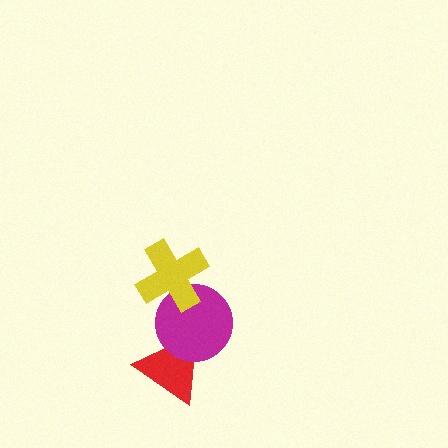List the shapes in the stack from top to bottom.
From top to bottom: the yellow cross, the magenta circle, the red triangle.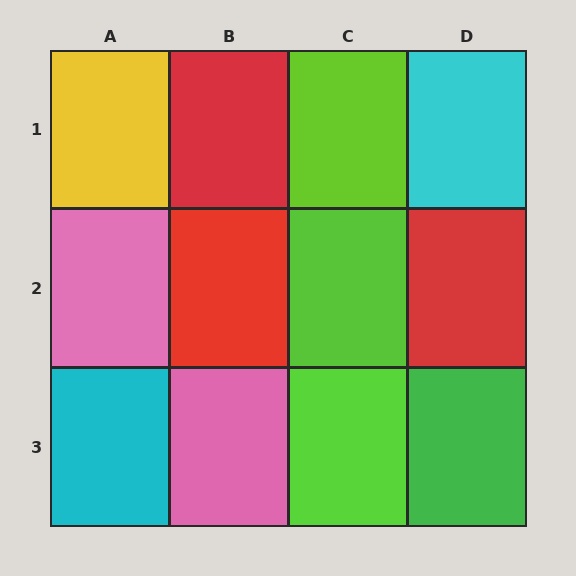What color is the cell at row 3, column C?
Lime.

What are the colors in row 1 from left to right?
Yellow, red, lime, cyan.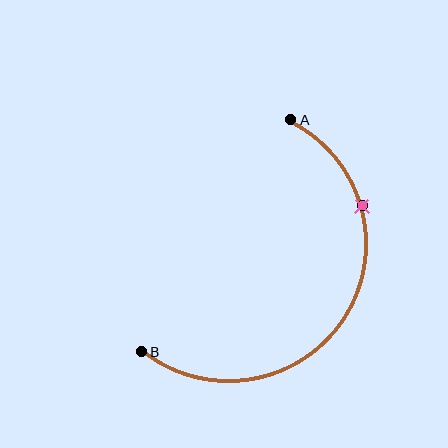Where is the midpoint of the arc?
The arc midpoint is the point on the curve farthest from the straight line joining A and B. It sits to the right of that line.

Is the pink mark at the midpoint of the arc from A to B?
No. The pink mark lies on the arc but is closer to endpoint A. The arc midpoint would be at the point on the curve equidistant along the arc from both A and B.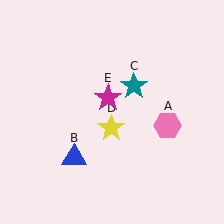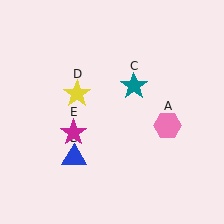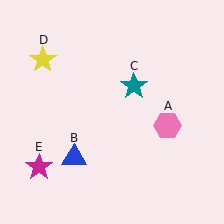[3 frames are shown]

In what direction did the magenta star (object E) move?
The magenta star (object E) moved down and to the left.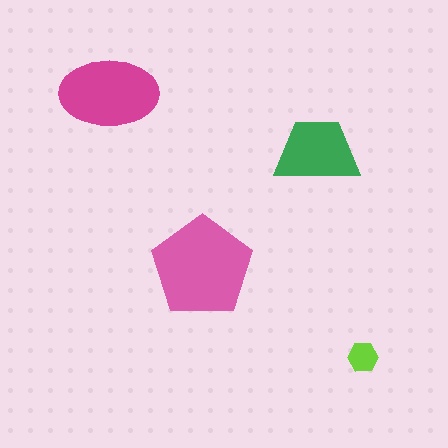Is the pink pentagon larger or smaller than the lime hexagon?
Larger.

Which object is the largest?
The pink pentagon.